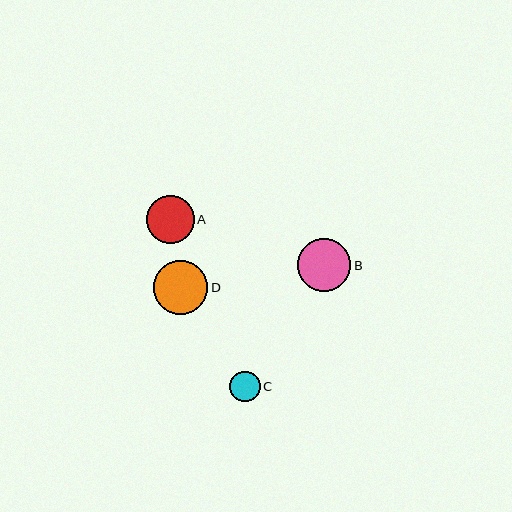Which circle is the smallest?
Circle C is the smallest with a size of approximately 30 pixels.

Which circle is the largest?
Circle D is the largest with a size of approximately 54 pixels.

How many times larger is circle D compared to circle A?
Circle D is approximately 1.1 times the size of circle A.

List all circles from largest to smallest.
From largest to smallest: D, B, A, C.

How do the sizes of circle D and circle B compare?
Circle D and circle B are approximately the same size.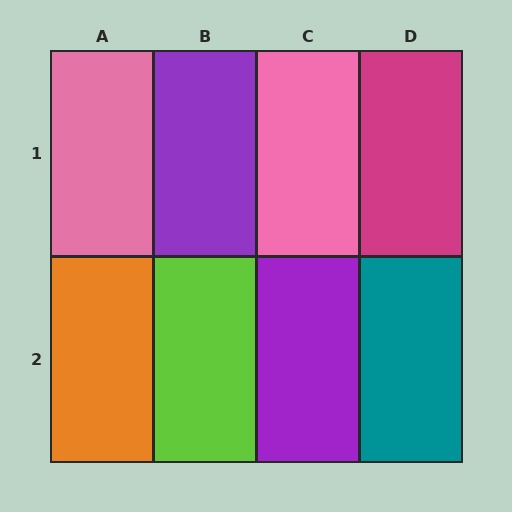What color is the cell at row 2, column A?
Orange.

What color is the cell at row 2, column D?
Teal.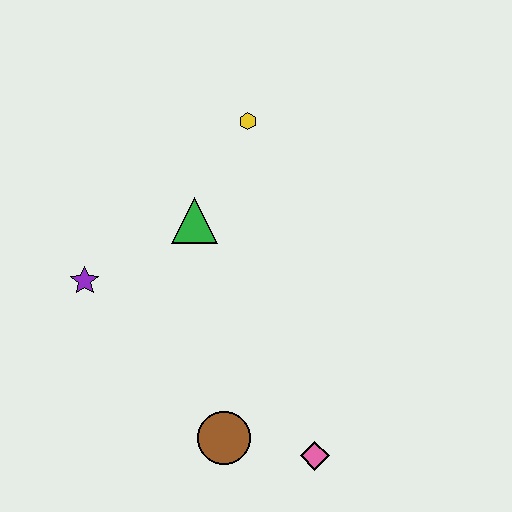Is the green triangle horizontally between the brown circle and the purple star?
Yes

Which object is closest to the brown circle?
The pink diamond is closest to the brown circle.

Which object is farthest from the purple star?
The pink diamond is farthest from the purple star.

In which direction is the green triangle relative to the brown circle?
The green triangle is above the brown circle.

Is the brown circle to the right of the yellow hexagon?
No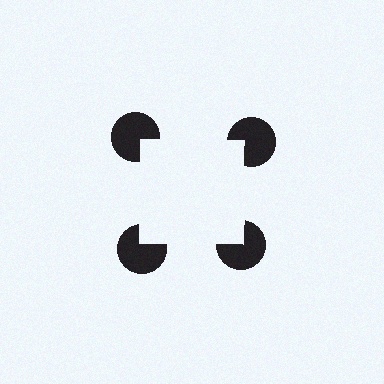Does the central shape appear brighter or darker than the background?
It typically appears slightly brighter than the background, even though no actual brightness change is drawn.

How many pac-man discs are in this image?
There are 4 — one at each vertex of the illusory square.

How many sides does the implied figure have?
4 sides.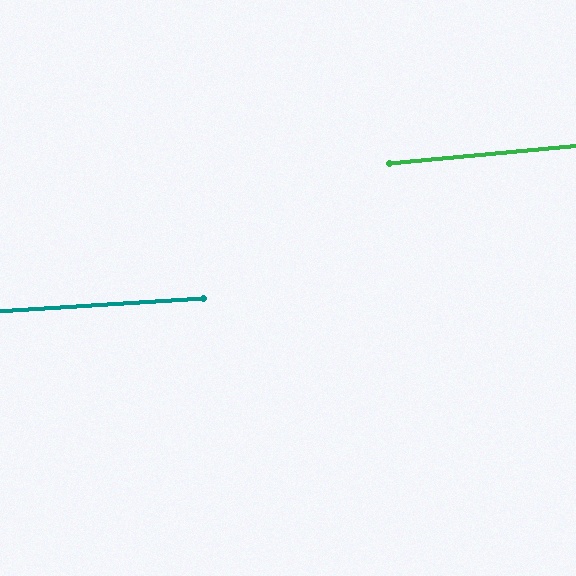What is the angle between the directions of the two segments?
Approximately 2 degrees.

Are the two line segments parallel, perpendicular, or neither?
Parallel — their directions differ by only 1.9°.